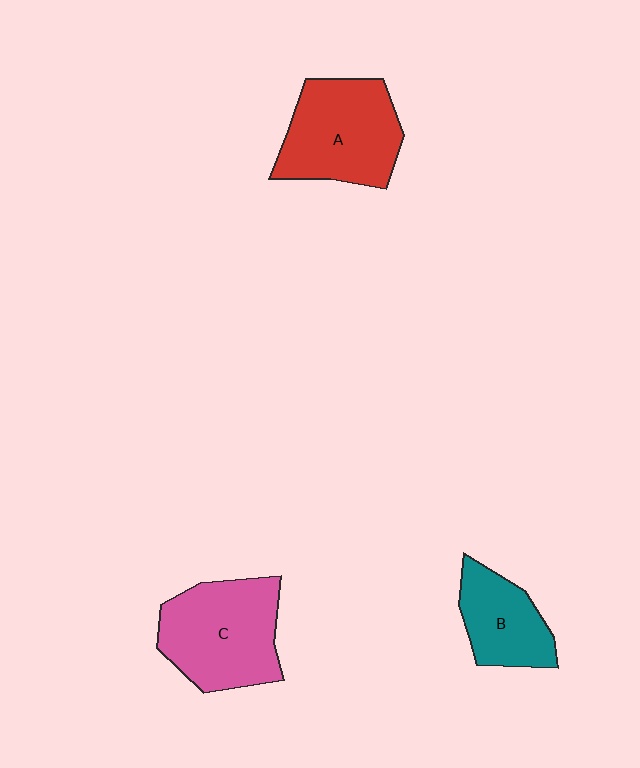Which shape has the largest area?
Shape C (pink).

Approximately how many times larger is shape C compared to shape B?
Approximately 1.6 times.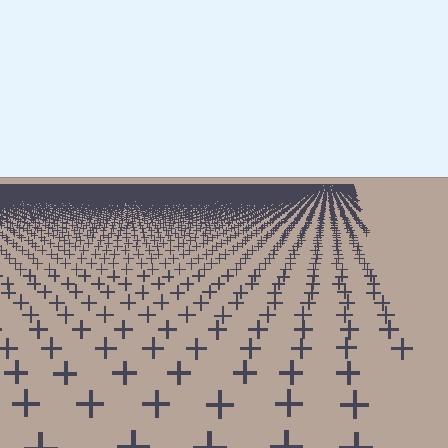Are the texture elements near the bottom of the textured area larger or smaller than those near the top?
Larger. Near the bottom, elements are closer to the viewer and appear at a bigger on-screen size.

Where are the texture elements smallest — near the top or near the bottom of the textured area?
Near the top.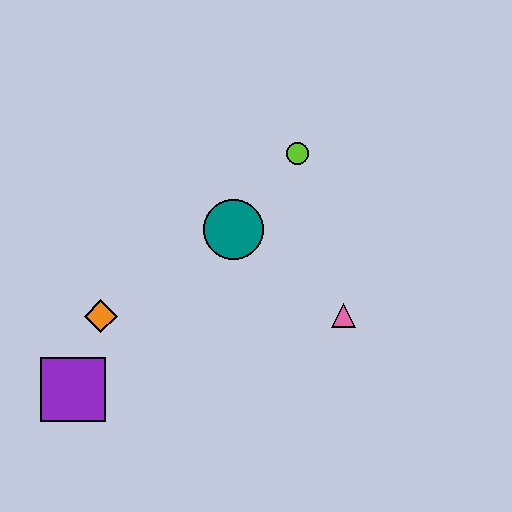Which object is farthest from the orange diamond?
The lime circle is farthest from the orange diamond.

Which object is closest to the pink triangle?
The teal circle is closest to the pink triangle.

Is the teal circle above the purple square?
Yes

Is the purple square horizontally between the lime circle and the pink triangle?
No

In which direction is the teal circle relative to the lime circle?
The teal circle is below the lime circle.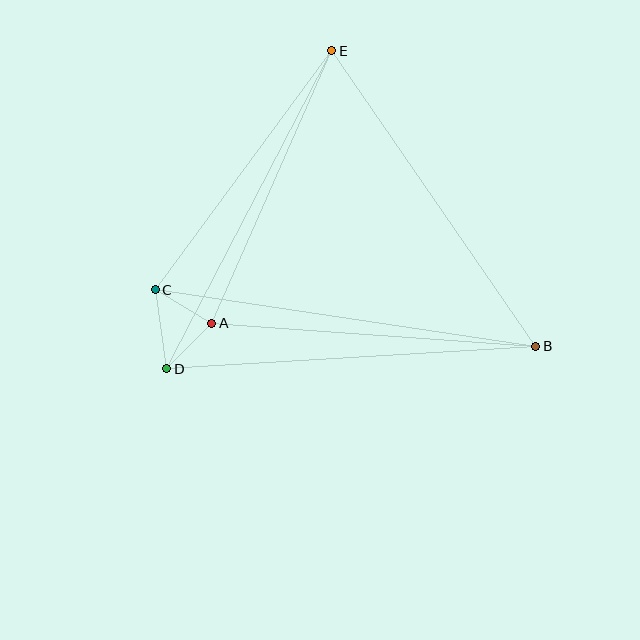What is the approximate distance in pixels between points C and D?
The distance between C and D is approximately 80 pixels.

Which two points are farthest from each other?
Points B and C are farthest from each other.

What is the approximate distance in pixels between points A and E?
The distance between A and E is approximately 298 pixels.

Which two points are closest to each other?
Points A and D are closest to each other.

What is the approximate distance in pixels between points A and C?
The distance between A and C is approximately 66 pixels.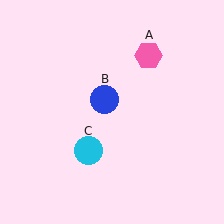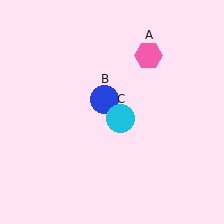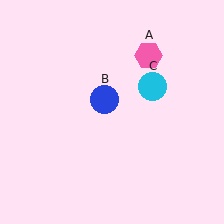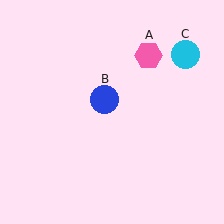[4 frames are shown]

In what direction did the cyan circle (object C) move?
The cyan circle (object C) moved up and to the right.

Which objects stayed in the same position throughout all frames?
Pink hexagon (object A) and blue circle (object B) remained stationary.